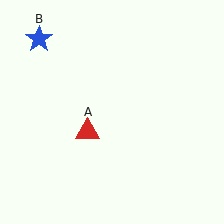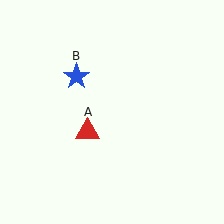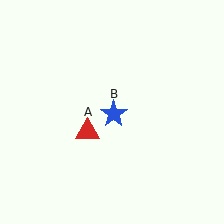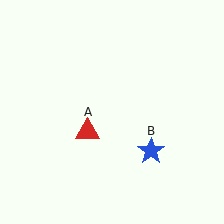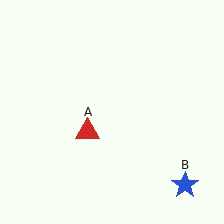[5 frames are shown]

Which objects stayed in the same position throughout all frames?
Red triangle (object A) remained stationary.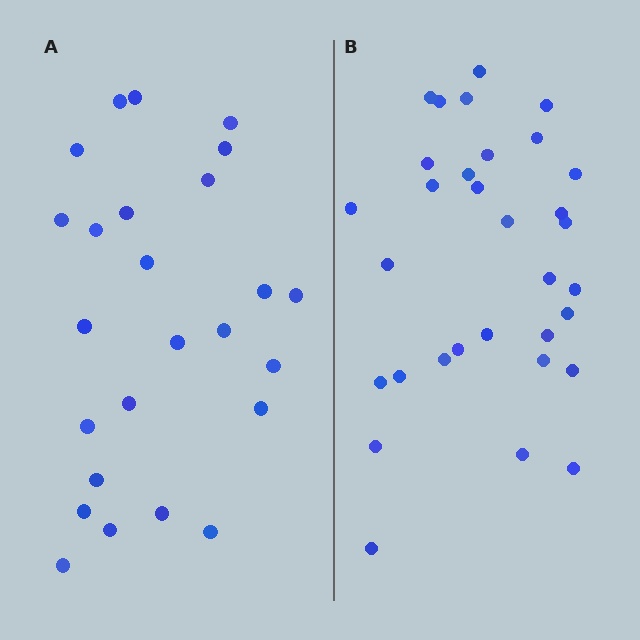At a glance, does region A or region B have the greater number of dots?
Region B (the right region) has more dots.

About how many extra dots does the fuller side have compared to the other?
Region B has roughly 8 or so more dots than region A.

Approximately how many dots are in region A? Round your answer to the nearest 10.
About 20 dots. (The exact count is 25, which rounds to 20.)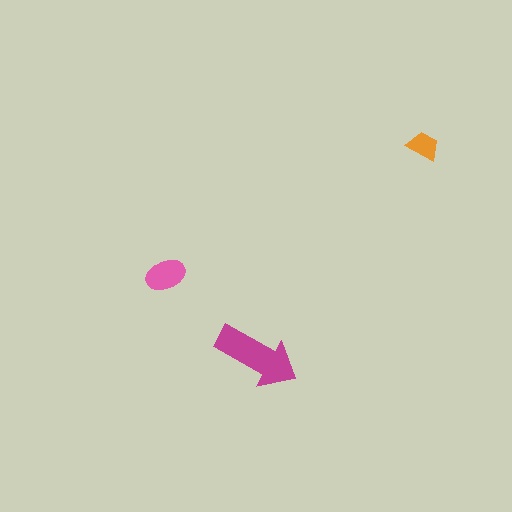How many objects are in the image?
There are 3 objects in the image.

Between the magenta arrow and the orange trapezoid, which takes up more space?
The magenta arrow.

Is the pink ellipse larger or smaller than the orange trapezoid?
Larger.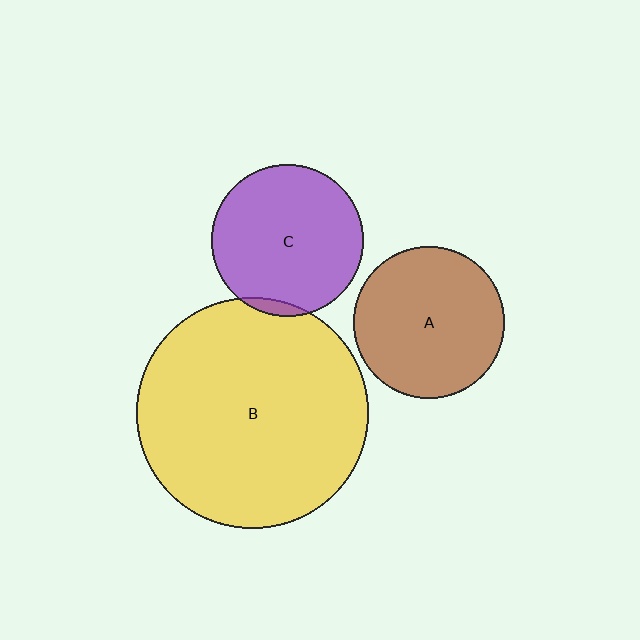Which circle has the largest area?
Circle B (yellow).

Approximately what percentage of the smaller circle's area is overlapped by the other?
Approximately 5%.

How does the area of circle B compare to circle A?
Approximately 2.3 times.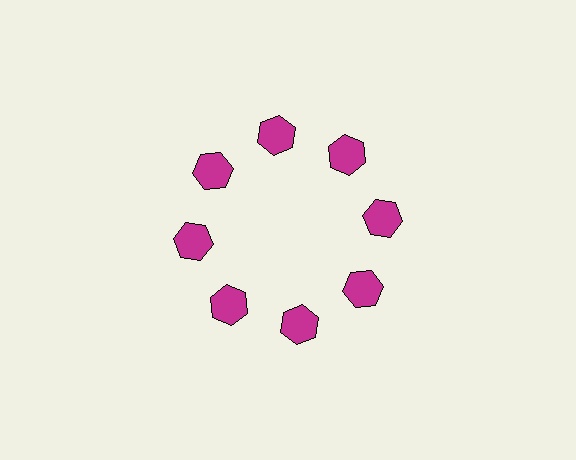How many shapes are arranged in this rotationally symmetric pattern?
There are 8 shapes, arranged in 8 groups of 1.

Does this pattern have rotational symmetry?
Yes, this pattern has 8-fold rotational symmetry. It looks the same after rotating 45 degrees around the center.